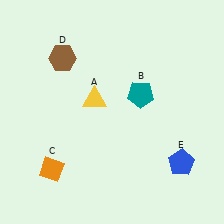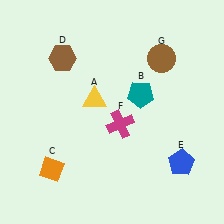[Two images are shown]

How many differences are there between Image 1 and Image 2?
There are 2 differences between the two images.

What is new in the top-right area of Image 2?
A brown circle (G) was added in the top-right area of Image 2.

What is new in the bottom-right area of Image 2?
A magenta cross (F) was added in the bottom-right area of Image 2.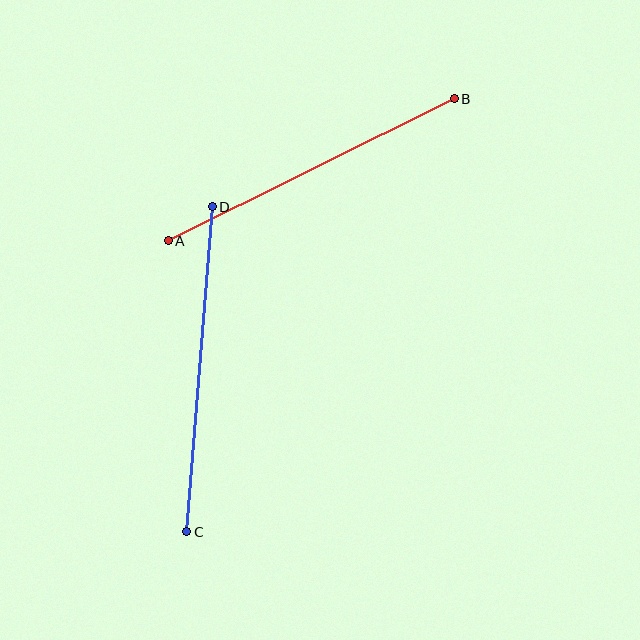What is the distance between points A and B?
The distance is approximately 319 pixels.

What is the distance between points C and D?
The distance is approximately 326 pixels.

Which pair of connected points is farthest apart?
Points C and D are farthest apart.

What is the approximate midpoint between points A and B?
The midpoint is at approximately (311, 170) pixels.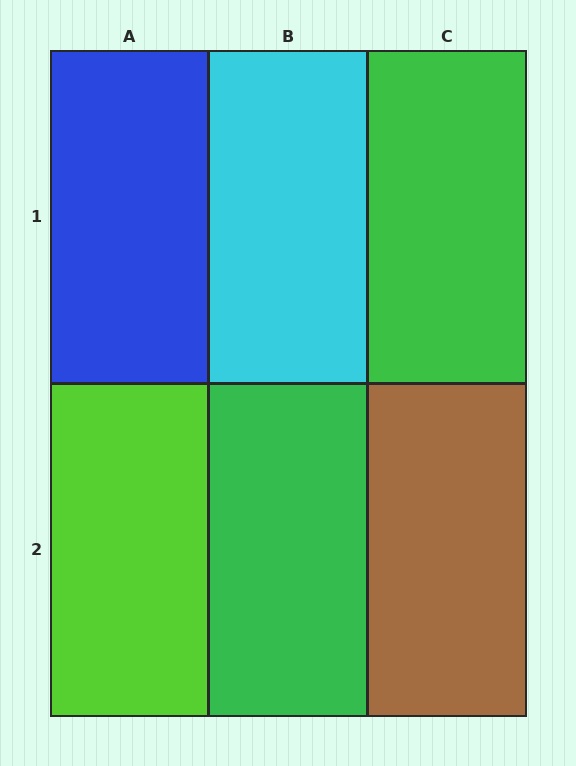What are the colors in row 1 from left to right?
Blue, cyan, green.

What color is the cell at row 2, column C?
Brown.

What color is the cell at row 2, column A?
Lime.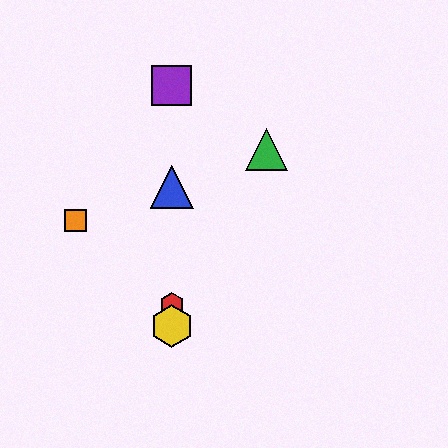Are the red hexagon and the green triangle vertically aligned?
No, the red hexagon is at x≈172 and the green triangle is at x≈267.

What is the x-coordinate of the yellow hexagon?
The yellow hexagon is at x≈172.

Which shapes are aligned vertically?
The red hexagon, the blue triangle, the yellow hexagon, the purple square are aligned vertically.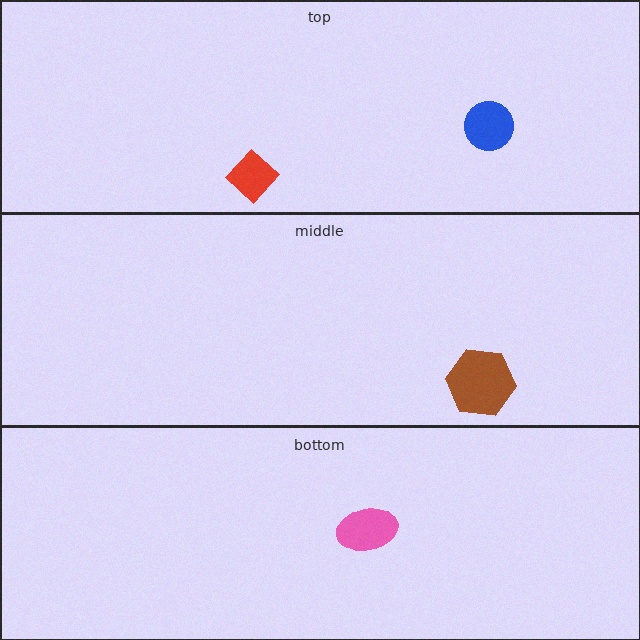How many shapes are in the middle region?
1.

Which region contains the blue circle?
The top region.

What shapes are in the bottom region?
The pink ellipse.